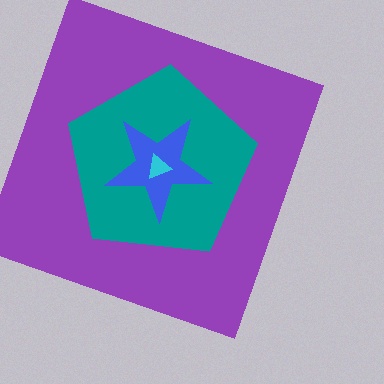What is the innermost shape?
The cyan triangle.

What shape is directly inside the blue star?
The cyan triangle.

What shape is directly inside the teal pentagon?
The blue star.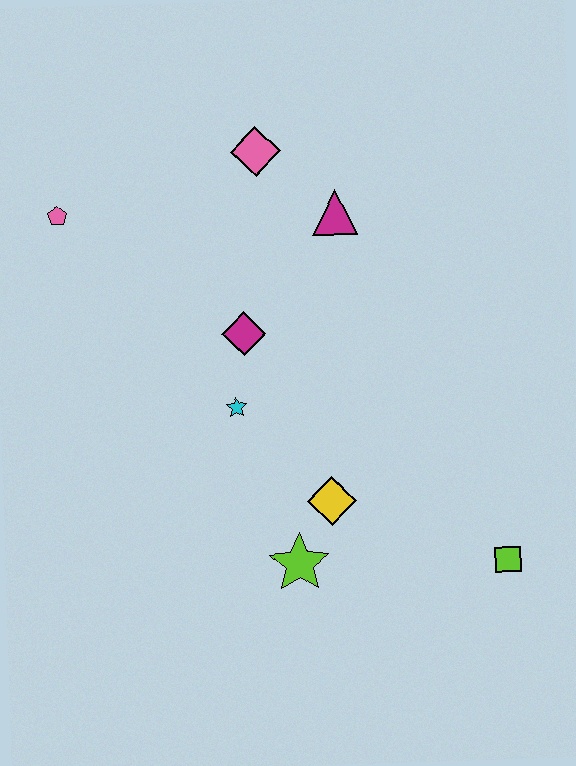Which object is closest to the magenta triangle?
The pink diamond is closest to the magenta triangle.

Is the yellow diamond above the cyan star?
No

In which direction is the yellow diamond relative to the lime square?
The yellow diamond is to the left of the lime square.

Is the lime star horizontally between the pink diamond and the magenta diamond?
No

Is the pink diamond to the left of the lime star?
Yes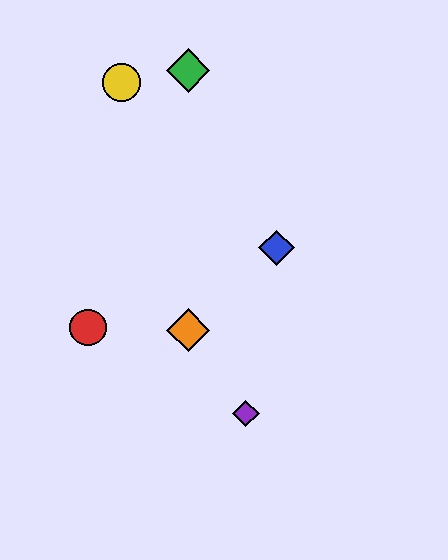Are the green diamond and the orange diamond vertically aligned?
Yes, both are at x≈188.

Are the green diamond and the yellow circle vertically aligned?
No, the green diamond is at x≈188 and the yellow circle is at x≈122.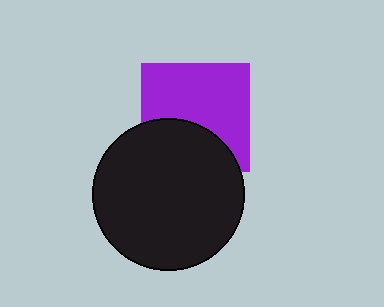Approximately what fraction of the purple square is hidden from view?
Roughly 36% of the purple square is hidden behind the black circle.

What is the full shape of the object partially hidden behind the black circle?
The partially hidden object is a purple square.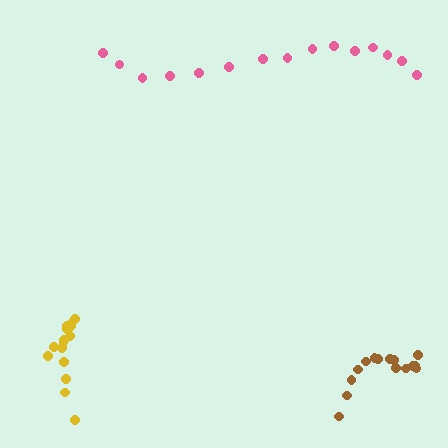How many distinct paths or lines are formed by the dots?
There are 3 distinct paths.